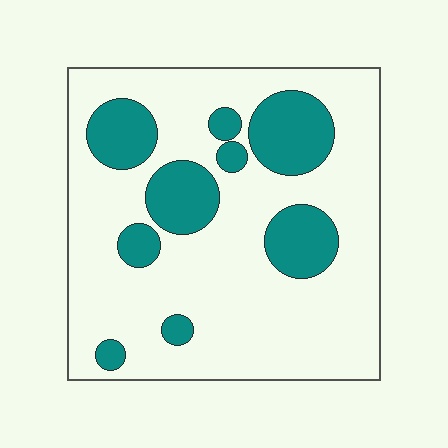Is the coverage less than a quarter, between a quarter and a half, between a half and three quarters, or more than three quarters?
Less than a quarter.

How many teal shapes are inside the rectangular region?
9.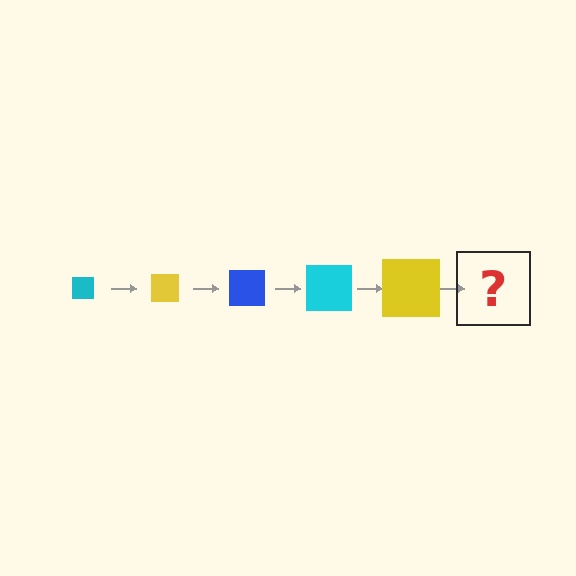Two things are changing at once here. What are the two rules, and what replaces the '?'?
The two rules are that the square grows larger each step and the color cycles through cyan, yellow, and blue. The '?' should be a blue square, larger than the previous one.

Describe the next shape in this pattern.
It should be a blue square, larger than the previous one.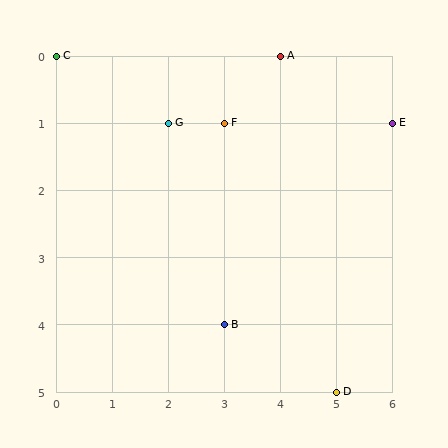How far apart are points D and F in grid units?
Points D and F are 2 columns and 4 rows apart (about 4.5 grid units diagonally).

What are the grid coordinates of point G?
Point G is at grid coordinates (2, 1).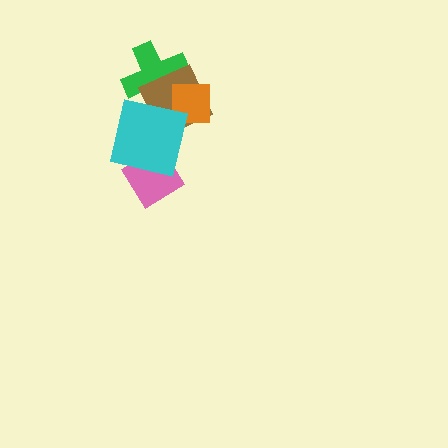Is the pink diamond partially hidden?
Yes, it is partially covered by another shape.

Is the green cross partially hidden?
Yes, it is partially covered by another shape.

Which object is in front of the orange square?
The cyan square is in front of the orange square.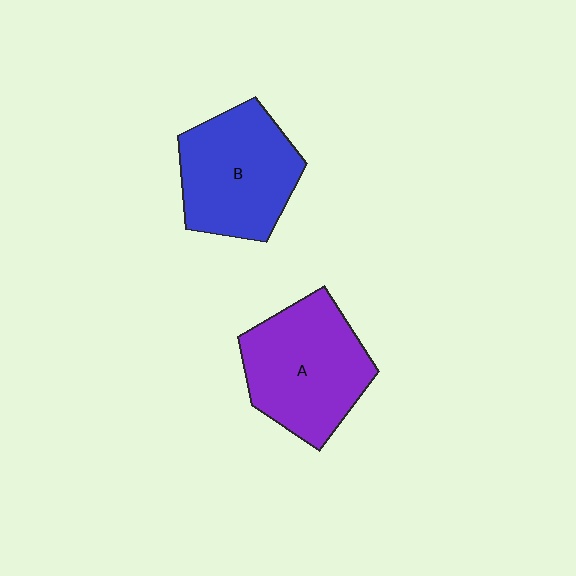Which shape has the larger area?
Shape A (purple).